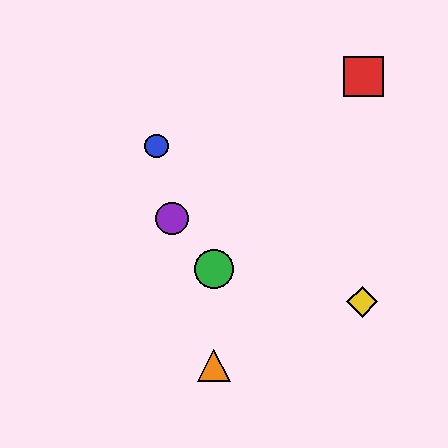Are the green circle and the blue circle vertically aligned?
No, the green circle is at x≈214 and the blue circle is at x≈157.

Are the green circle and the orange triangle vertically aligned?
Yes, both are at x≈214.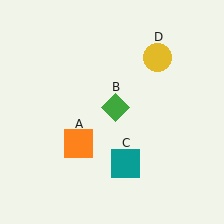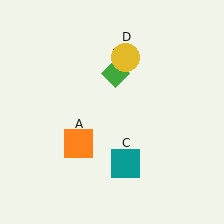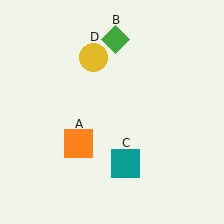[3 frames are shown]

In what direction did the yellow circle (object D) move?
The yellow circle (object D) moved left.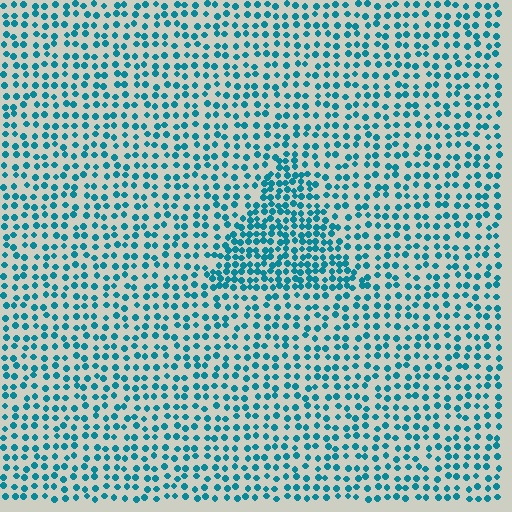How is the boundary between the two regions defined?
The boundary is defined by a change in element density (approximately 1.8x ratio). All elements are the same color, size, and shape.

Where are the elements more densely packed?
The elements are more densely packed inside the triangle boundary.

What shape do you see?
I see a triangle.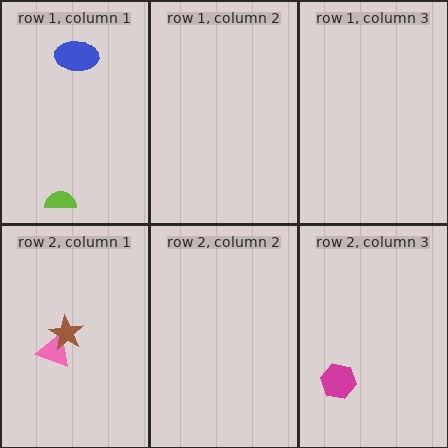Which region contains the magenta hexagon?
The row 2, column 3 region.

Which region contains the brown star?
The row 2, column 1 region.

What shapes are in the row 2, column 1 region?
The pink triangle, the brown star.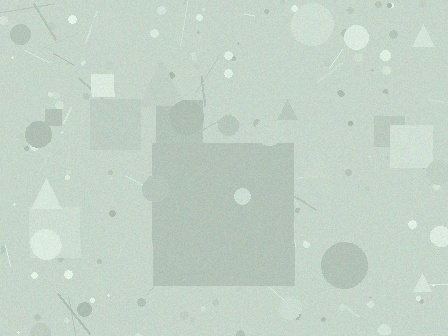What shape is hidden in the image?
A square is hidden in the image.